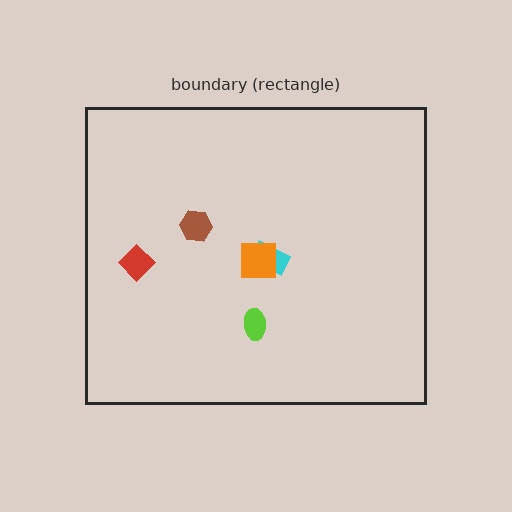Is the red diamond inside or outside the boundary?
Inside.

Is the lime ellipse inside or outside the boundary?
Inside.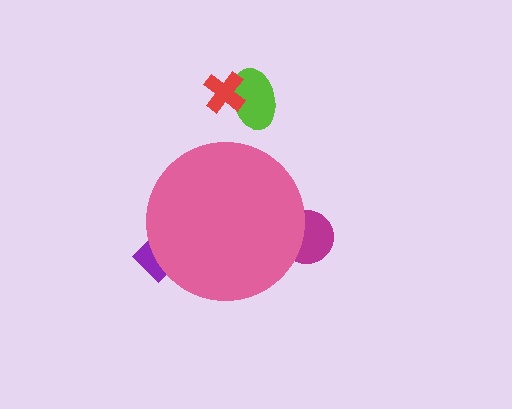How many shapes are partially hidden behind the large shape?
2 shapes are partially hidden.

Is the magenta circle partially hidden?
Yes, the magenta circle is partially hidden behind the pink circle.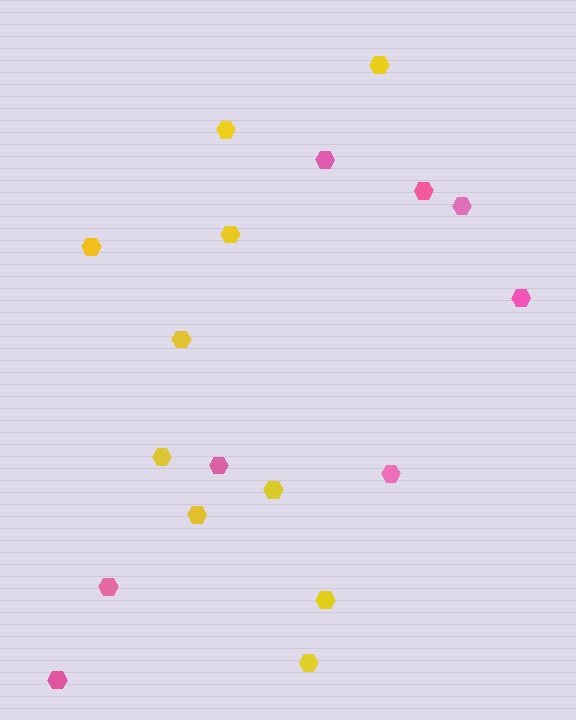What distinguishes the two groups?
There are 2 groups: one group of yellow hexagons (10) and one group of pink hexagons (8).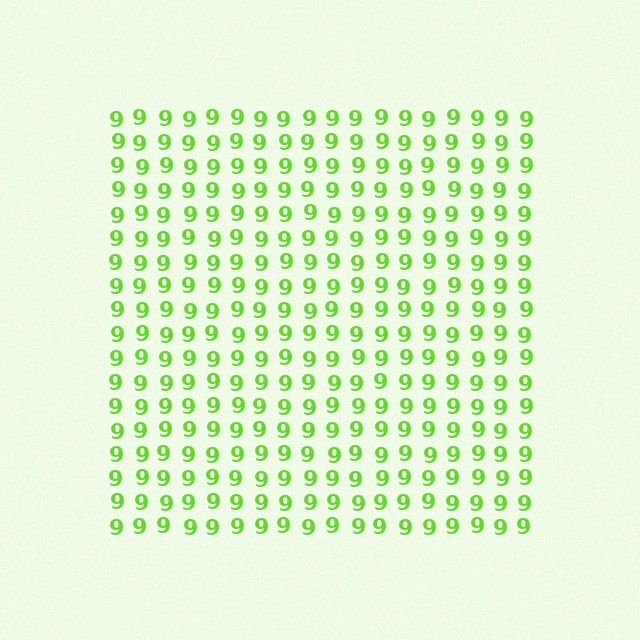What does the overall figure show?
The overall figure shows a square.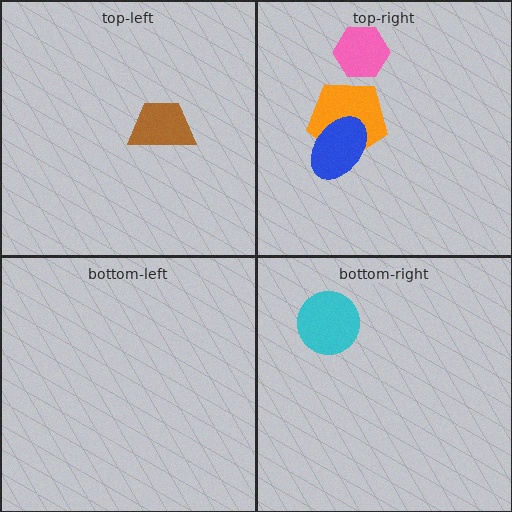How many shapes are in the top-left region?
1.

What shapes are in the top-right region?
The orange pentagon, the pink hexagon, the blue ellipse.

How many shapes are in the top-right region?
3.